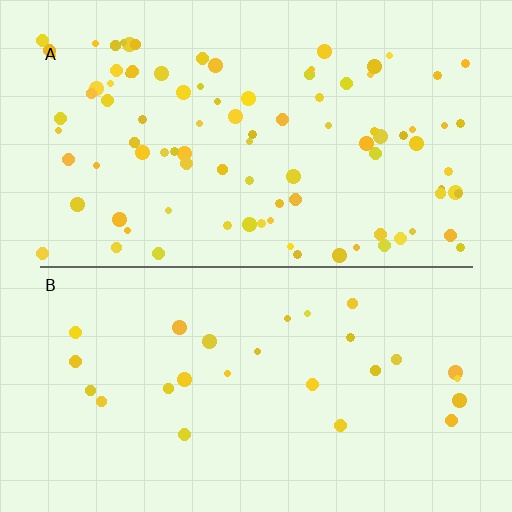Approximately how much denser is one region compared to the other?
Approximately 3.5× — region A over region B.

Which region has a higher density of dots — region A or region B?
A (the top).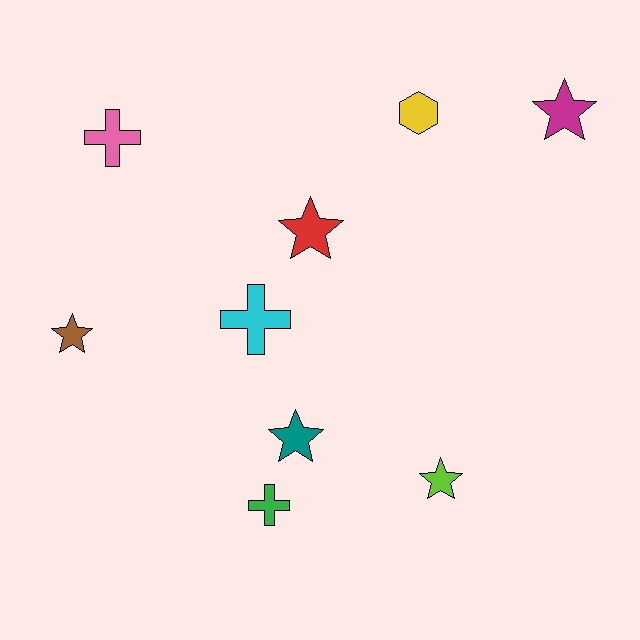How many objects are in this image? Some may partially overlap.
There are 9 objects.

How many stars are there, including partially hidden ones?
There are 5 stars.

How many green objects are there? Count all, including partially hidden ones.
There is 1 green object.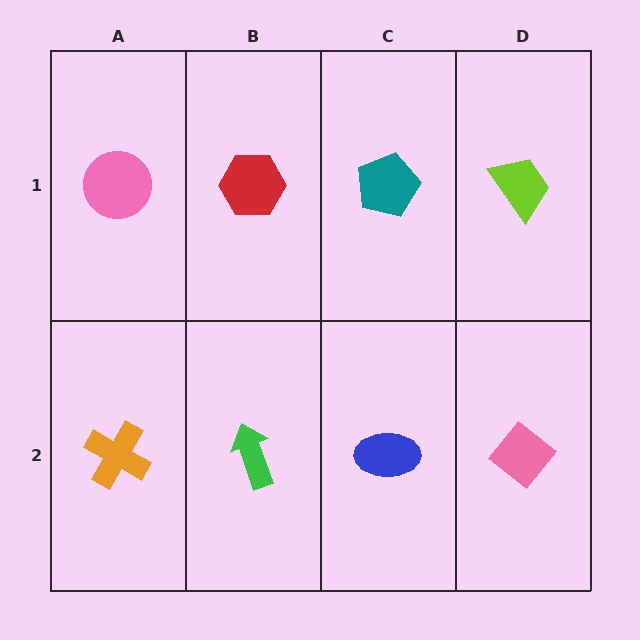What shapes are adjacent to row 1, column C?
A blue ellipse (row 2, column C), a red hexagon (row 1, column B), a lime trapezoid (row 1, column D).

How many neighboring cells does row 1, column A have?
2.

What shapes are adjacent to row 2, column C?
A teal pentagon (row 1, column C), a green arrow (row 2, column B), a pink diamond (row 2, column D).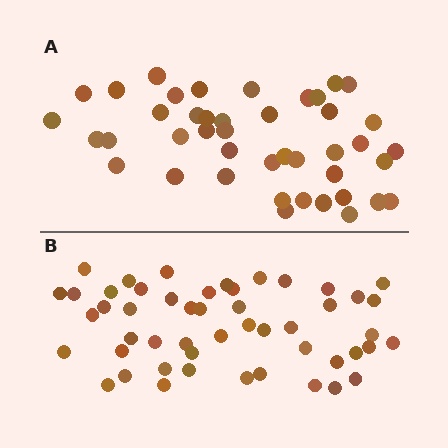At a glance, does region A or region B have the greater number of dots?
Region B (the bottom region) has more dots.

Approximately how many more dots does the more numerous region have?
Region B has roughly 8 or so more dots than region A.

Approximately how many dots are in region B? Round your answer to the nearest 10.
About 50 dots.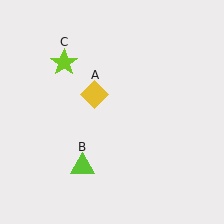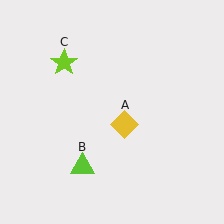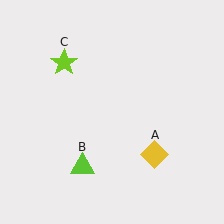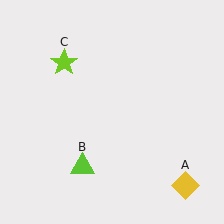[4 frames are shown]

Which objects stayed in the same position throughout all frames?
Lime triangle (object B) and lime star (object C) remained stationary.